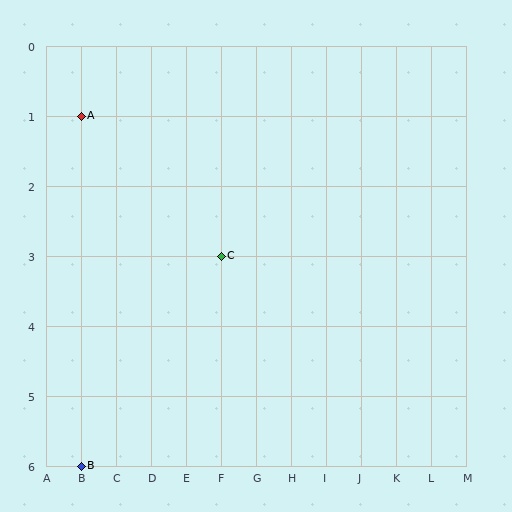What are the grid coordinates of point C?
Point C is at grid coordinates (F, 3).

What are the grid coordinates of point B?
Point B is at grid coordinates (B, 6).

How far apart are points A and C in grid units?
Points A and C are 4 columns and 2 rows apart (about 4.5 grid units diagonally).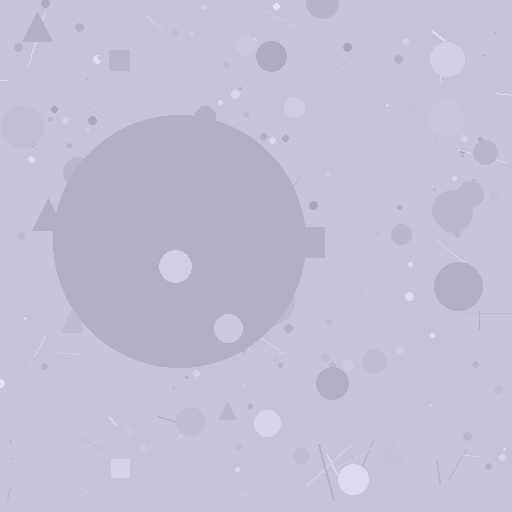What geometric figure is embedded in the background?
A circle is embedded in the background.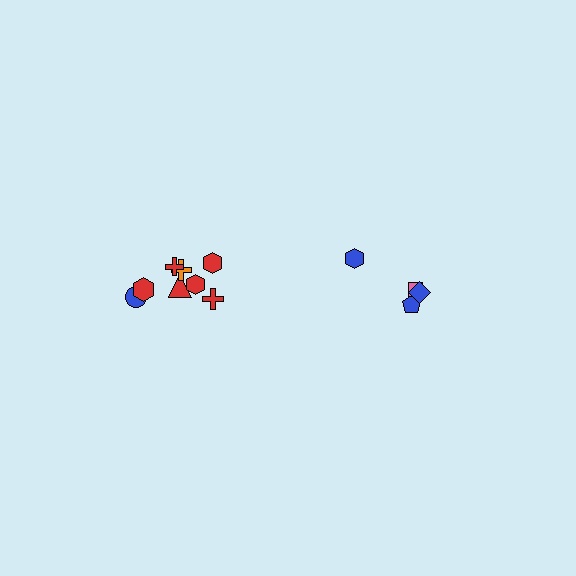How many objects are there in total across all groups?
There are 12 objects.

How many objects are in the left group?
There are 8 objects.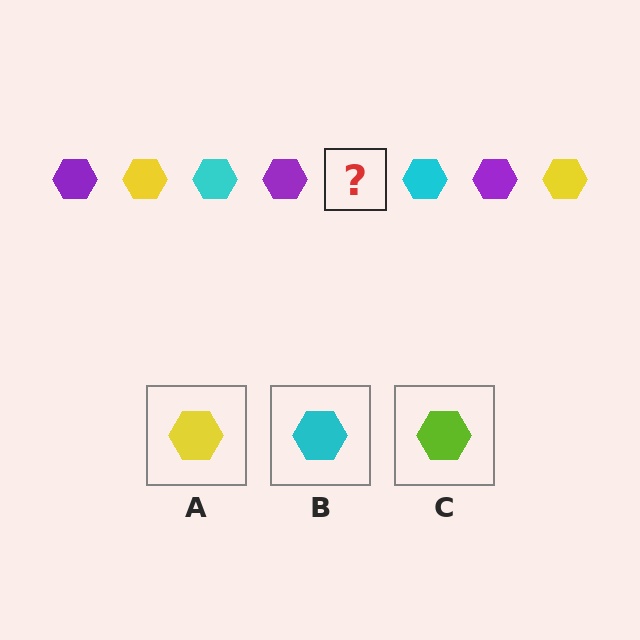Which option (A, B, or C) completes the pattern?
A.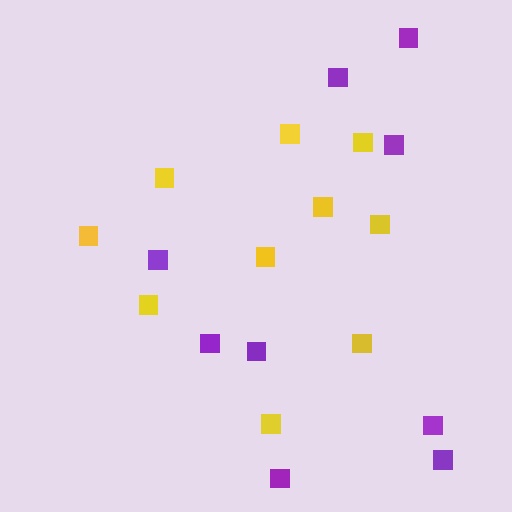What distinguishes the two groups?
There are 2 groups: one group of purple squares (9) and one group of yellow squares (10).